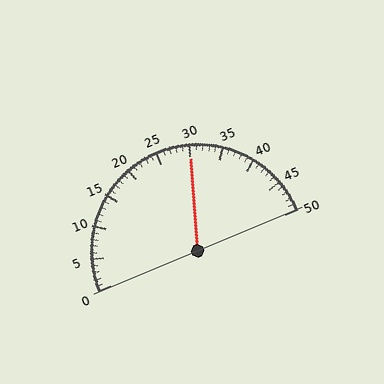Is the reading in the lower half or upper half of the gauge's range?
The reading is in the upper half of the range (0 to 50).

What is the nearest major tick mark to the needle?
The nearest major tick mark is 30.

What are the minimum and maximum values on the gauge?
The gauge ranges from 0 to 50.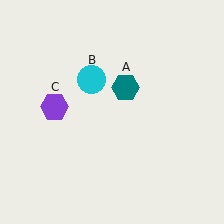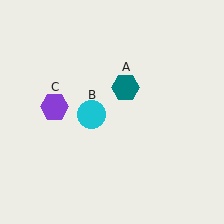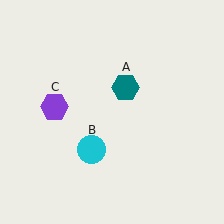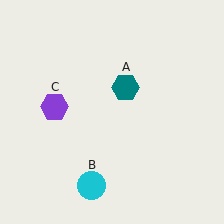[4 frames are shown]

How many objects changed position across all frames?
1 object changed position: cyan circle (object B).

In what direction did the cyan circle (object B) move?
The cyan circle (object B) moved down.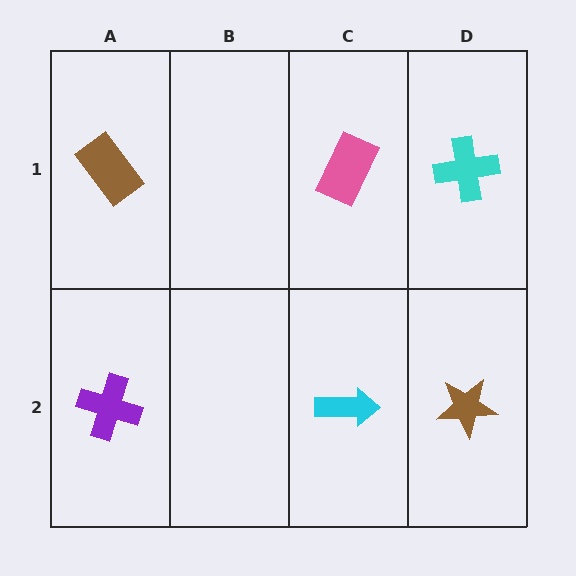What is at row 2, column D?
A brown star.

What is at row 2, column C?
A cyan arrow.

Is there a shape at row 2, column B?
No, that cell is empty.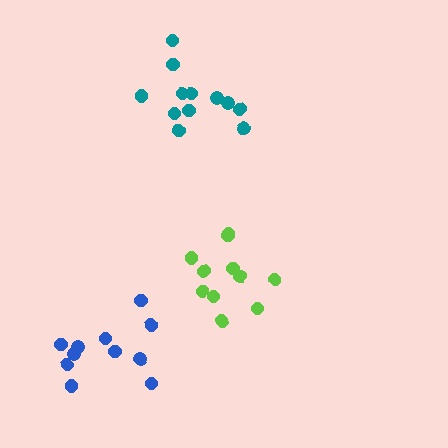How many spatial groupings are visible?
There are 3 spatial groupings.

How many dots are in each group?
Group 1: 12 dots, Group 2: 11 dots, Group 3: 11 dots (34 total).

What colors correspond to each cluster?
The clusters are colored: teal, lime, blue.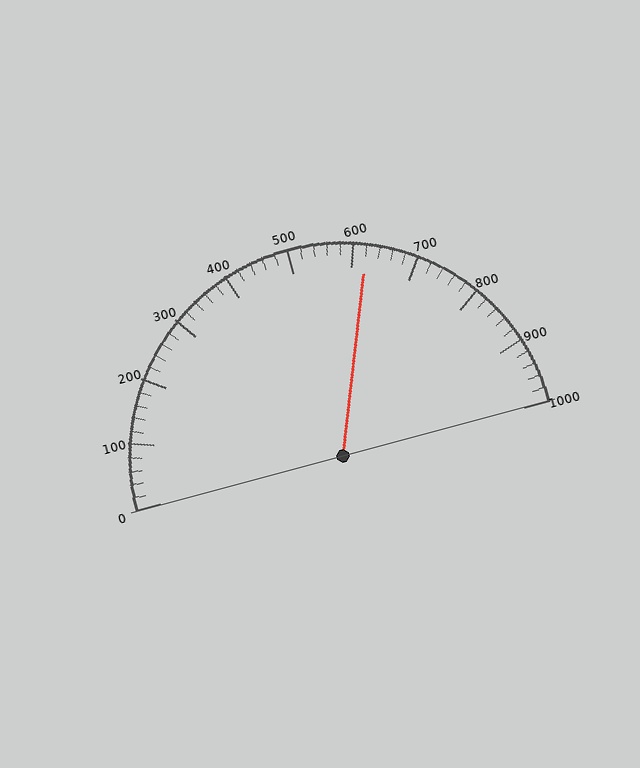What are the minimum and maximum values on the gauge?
The gauge ranges from 0 to 1000.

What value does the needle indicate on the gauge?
The needle indicates approximately 620.